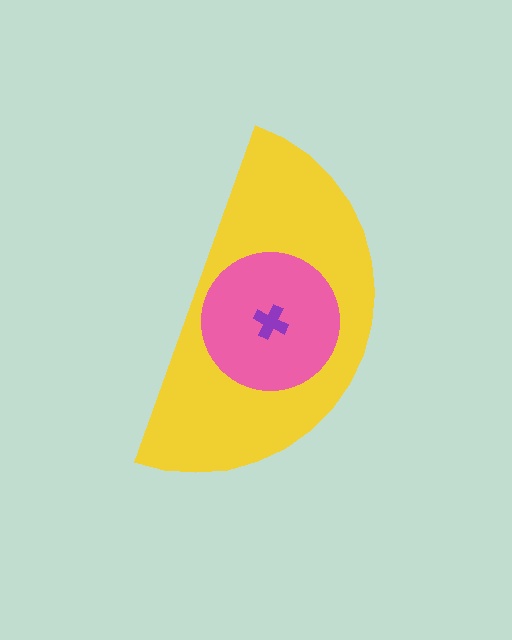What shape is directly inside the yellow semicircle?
The pink circle.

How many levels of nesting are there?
3.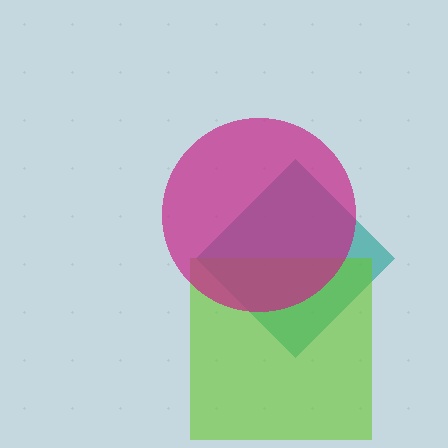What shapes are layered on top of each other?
The layered shapes are: a teal diamond, a lime square, a magenta circle.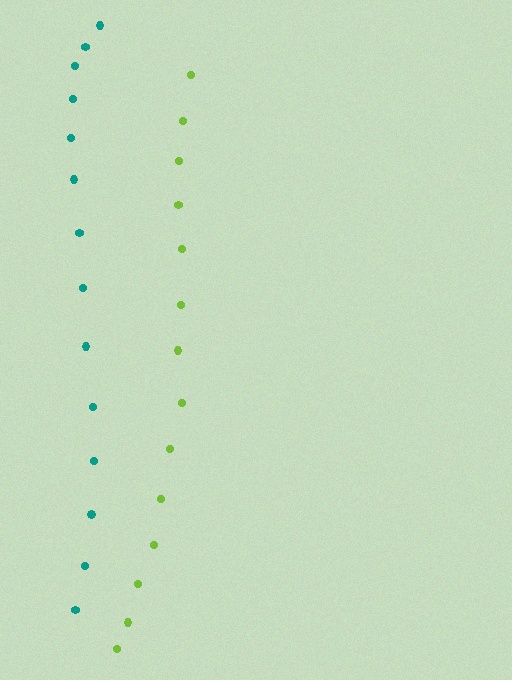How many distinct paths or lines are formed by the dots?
There are 2 distinct paths.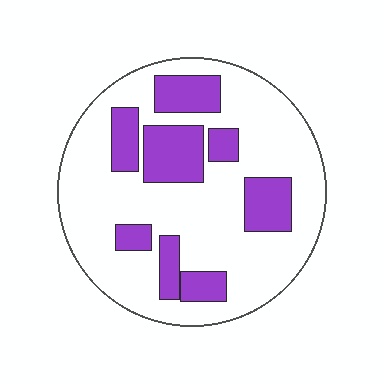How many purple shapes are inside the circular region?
8.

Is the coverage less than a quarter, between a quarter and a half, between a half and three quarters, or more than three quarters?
Between a quarter and a half.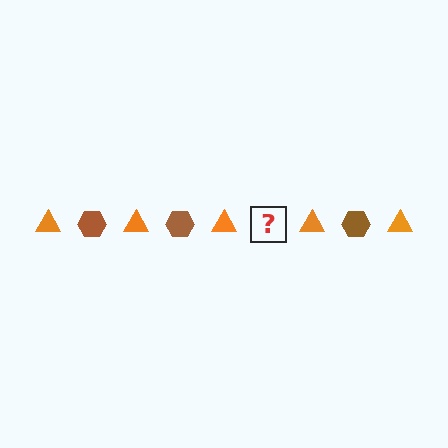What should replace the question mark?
The question mark should be replaced with a brown hexagon.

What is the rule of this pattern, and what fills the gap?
The rule is that the pattern alternates between orange triangle and brown hexagon. The gap should be filled with a brown hexagon.